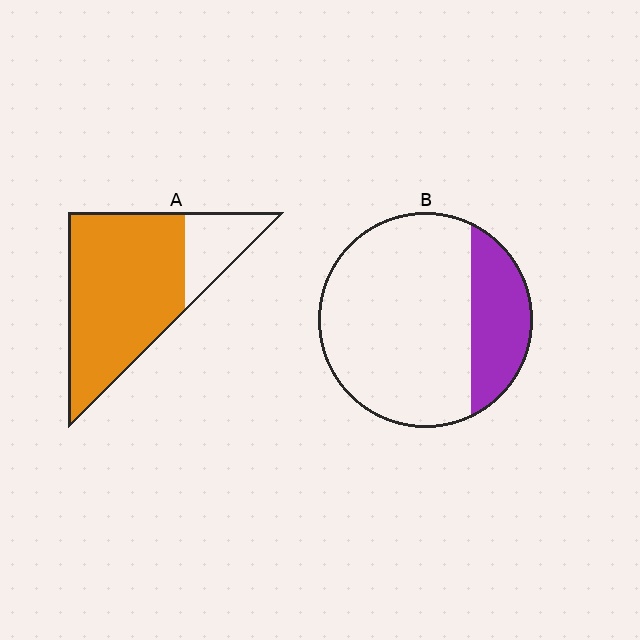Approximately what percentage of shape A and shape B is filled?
A is approximately 80% and B is approximately 25%.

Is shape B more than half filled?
No.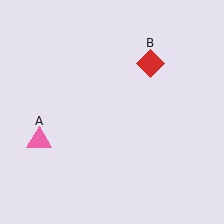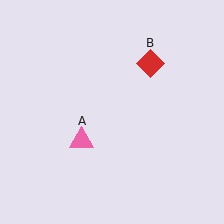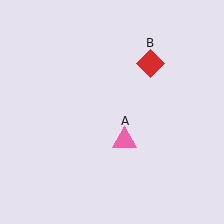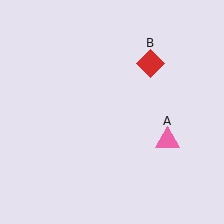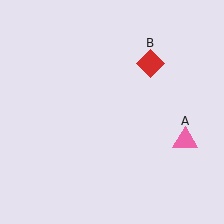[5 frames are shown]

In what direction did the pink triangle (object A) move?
The pink triangle (object A) moved right.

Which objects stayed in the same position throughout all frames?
Red diamond (object B) remained stationary.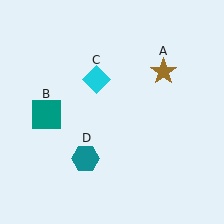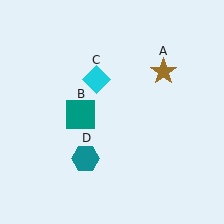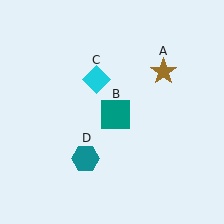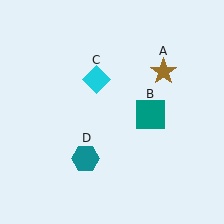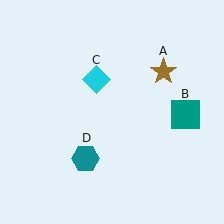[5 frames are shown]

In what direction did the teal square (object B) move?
The teal square (object B) moved right.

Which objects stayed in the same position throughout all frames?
Brown star (object A) and cyan diamond (object C) and teal hexagon (object D) remained stationary.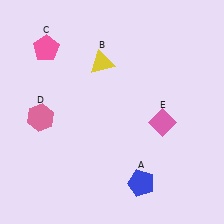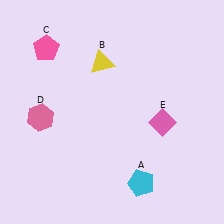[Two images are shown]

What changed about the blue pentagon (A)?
In Image 1, A is blue. In Image 2, it changed to cyan.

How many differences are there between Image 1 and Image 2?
There is 1 difference between the two images.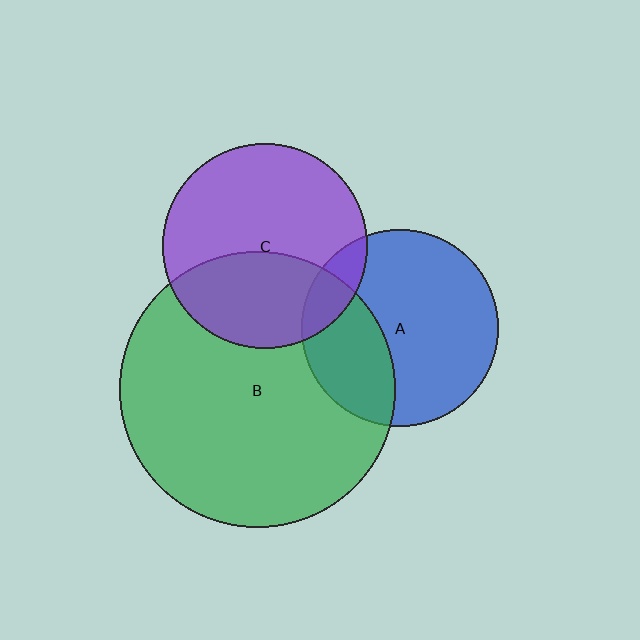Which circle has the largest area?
Circle B (green).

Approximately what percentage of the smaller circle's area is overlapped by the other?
Approximately 40%.